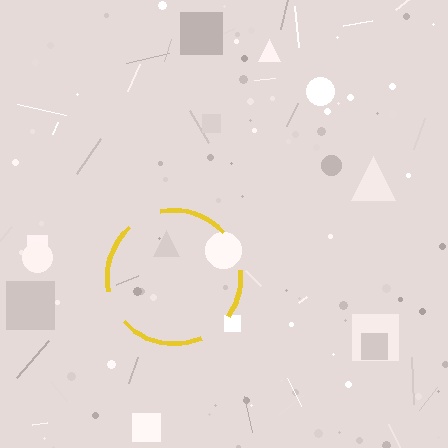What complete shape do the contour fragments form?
The contour fragments form a circle.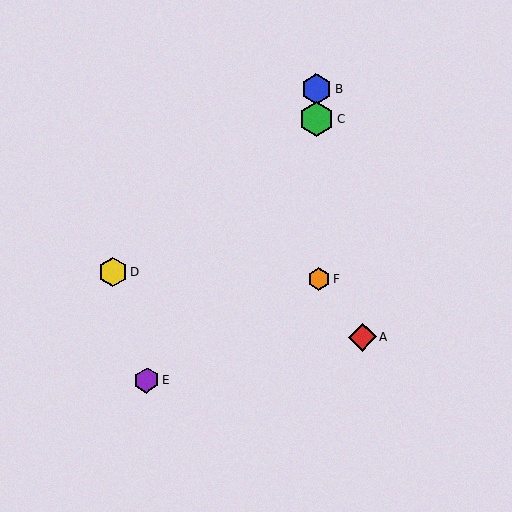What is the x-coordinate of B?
Object B is at x≈316.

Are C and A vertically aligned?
No, C is at x≈317 and A is at x≈362.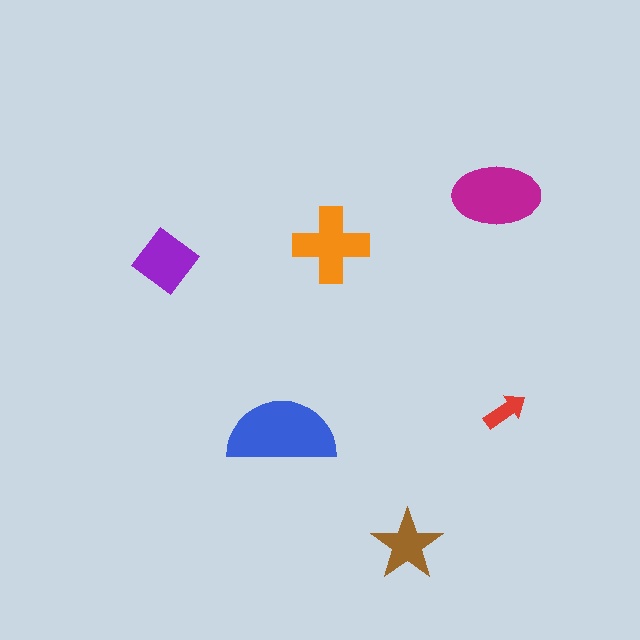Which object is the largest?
The blue semicircle.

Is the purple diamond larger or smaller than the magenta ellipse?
Smaller.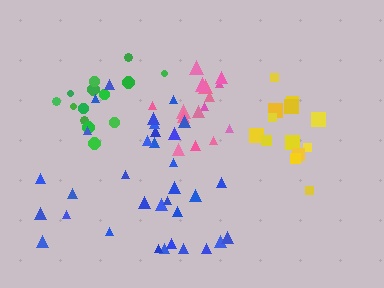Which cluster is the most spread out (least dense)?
Blue.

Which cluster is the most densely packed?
Pink.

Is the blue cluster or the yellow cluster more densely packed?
Yellow.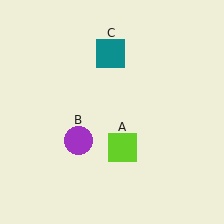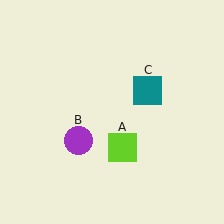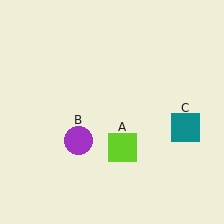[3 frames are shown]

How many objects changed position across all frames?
1 object changed position: teal square (object C).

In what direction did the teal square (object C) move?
The teal square (object C) moved down and to the right.